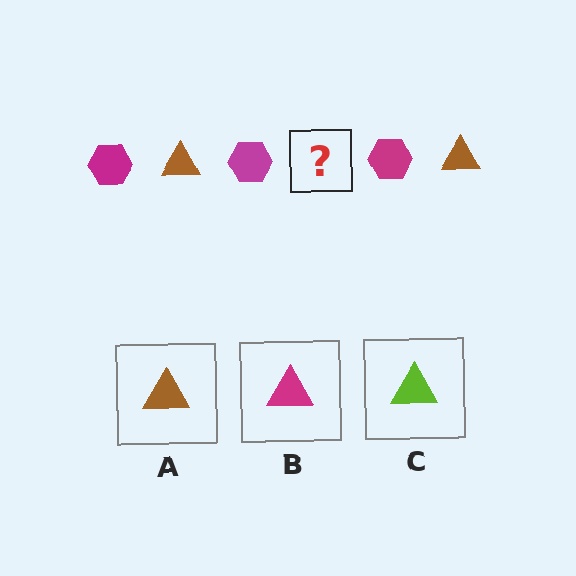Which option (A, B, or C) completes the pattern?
A.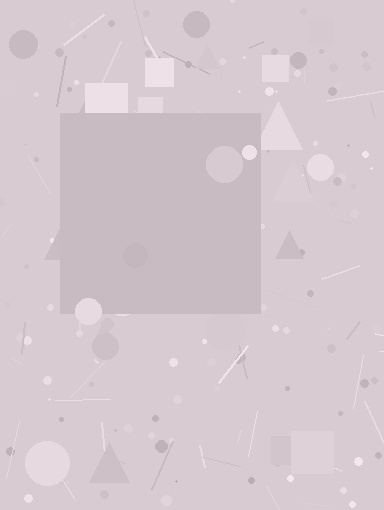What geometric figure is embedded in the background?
A square is embedded in the background.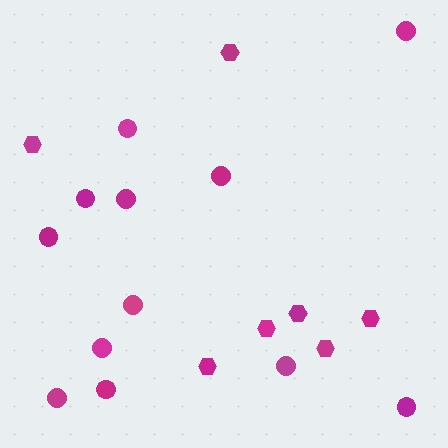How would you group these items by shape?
There are 2 groups: one group of hexagons (7) and one group of circles (12).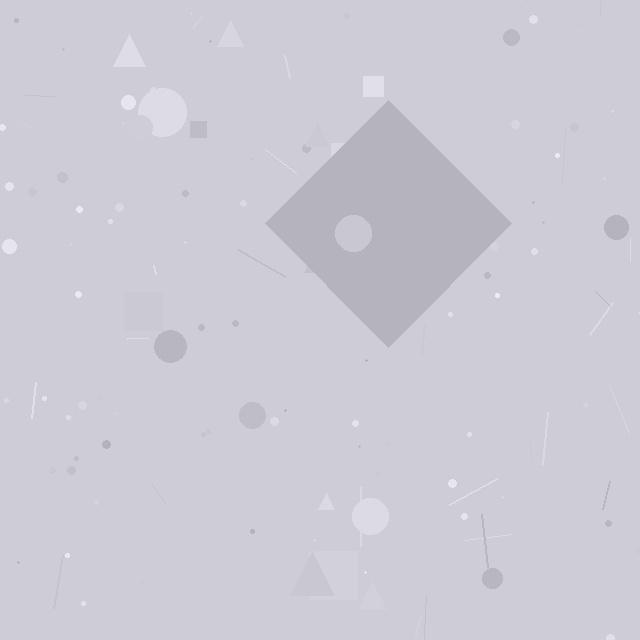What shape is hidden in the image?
A diamond is hidden in the image.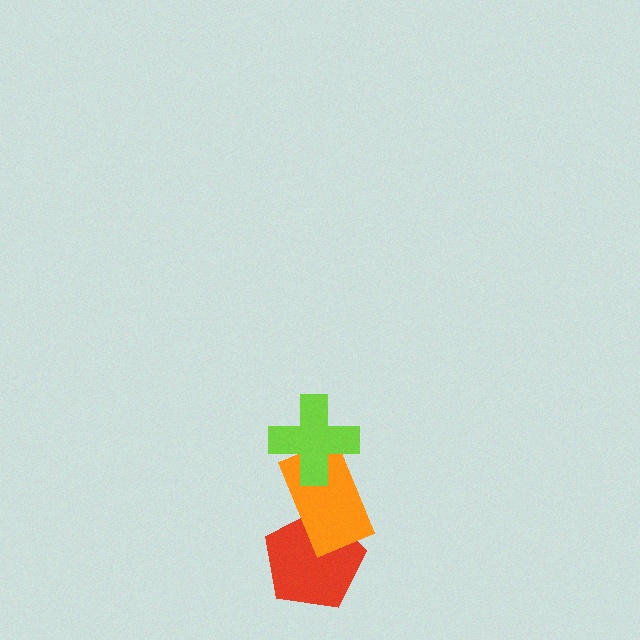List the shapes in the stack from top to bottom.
From top to bottom: the lime cross, the orange rectangle, the red pentagon.